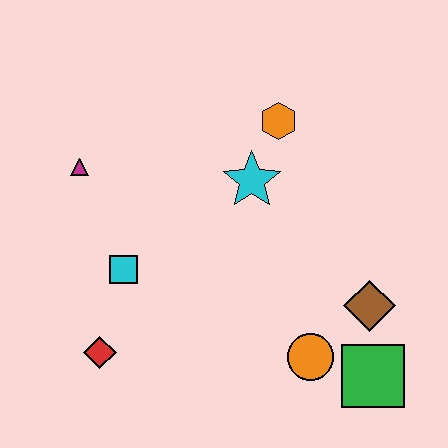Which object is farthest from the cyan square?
The green square is farthest from the cyan square.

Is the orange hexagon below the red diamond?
No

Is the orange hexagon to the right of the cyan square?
Yes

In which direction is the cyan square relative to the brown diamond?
The cyan square is to the left of the brown diamond.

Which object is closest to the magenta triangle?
The cyan square is closest to the magenta triangle.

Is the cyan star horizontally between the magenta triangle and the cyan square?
No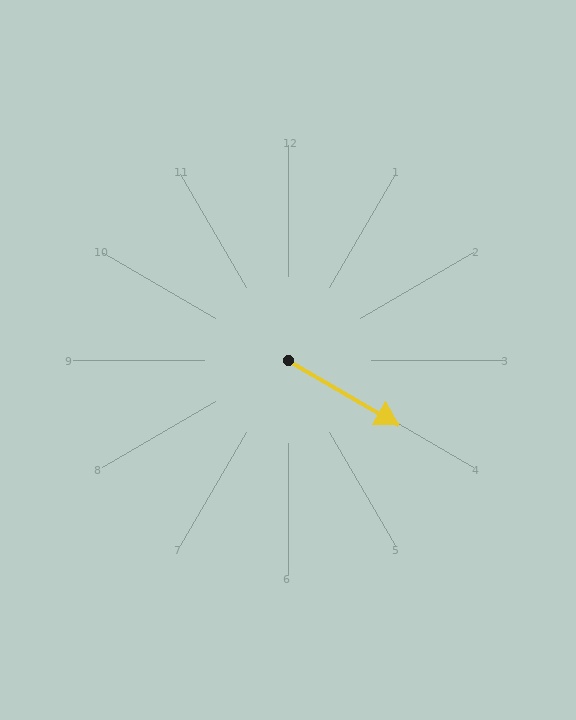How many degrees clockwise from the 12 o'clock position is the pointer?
Approximately 120 degrees.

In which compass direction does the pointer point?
Southeast.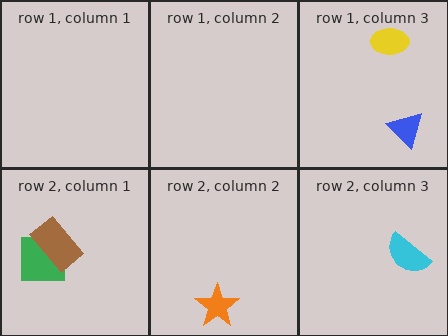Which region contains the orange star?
The row 2, column 2 region.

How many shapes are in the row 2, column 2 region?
1.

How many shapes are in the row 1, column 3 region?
2.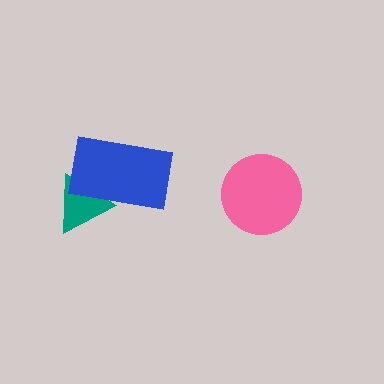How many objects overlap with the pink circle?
0 objects overlap with the pink circle.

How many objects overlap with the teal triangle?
1 object overlaps with the teal triangle.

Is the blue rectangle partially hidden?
No, no other shape covers it.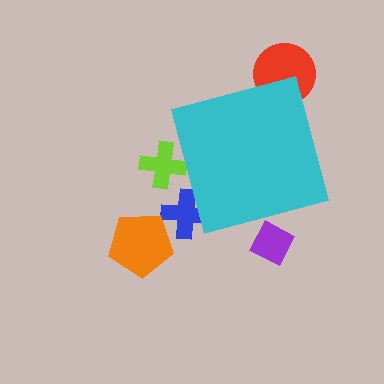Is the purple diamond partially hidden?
Yes, the purple diamond is partially hidden behind the cyan square.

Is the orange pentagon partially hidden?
No, the orange pentagon is fully visible.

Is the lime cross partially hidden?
Yes, the lime cross is partially hidden behind the cyan square.